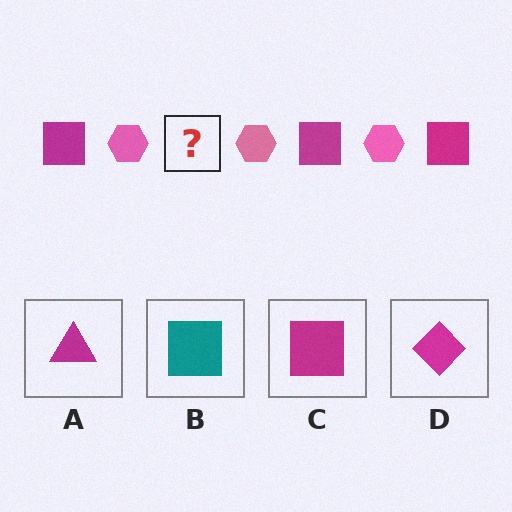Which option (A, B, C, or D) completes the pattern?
C.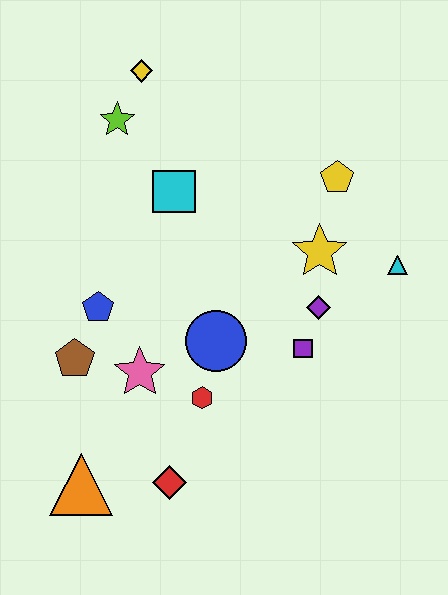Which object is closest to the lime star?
The yellow diamond is closest to the lime star.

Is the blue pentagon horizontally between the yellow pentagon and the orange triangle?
Yes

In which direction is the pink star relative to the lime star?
The pink star is below the lime star.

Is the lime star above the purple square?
Yes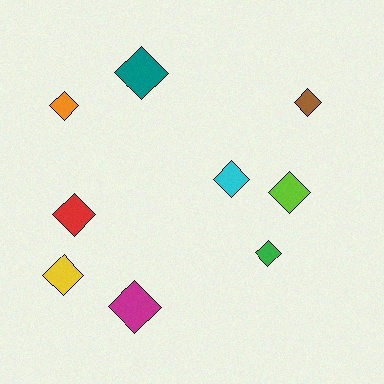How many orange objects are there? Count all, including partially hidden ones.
There is 1 orange object.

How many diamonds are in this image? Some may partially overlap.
There are 9 diamonds.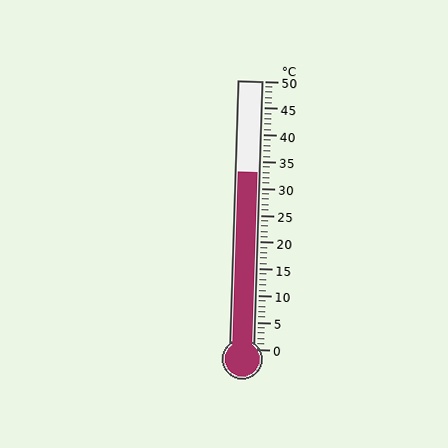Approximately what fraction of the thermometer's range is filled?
The thermometer is filled to approximately 65% of its range.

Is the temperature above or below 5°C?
The temperature is above 5°C.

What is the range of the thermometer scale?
The thermometer scale ranges from 0°C to 50°C.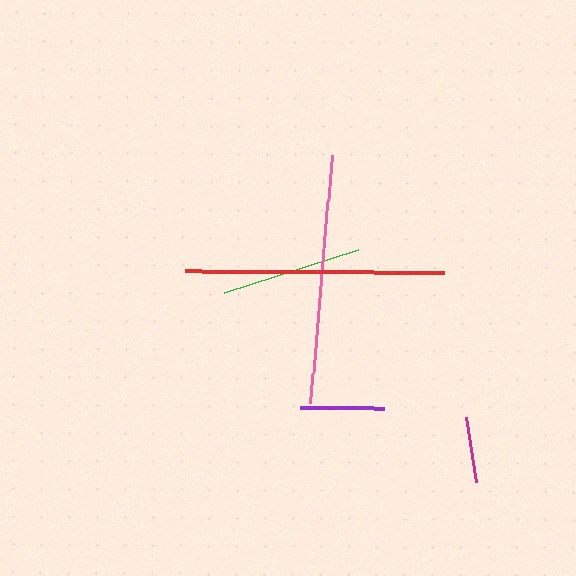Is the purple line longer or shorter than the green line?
The green line is longer than the purple line.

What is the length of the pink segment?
The pink segment is approximately 249 pixels long.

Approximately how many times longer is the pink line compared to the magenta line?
The pink line is approximately 3.8 times the length of the magenta line.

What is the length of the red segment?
The red segment is approximately 259 pixels long.